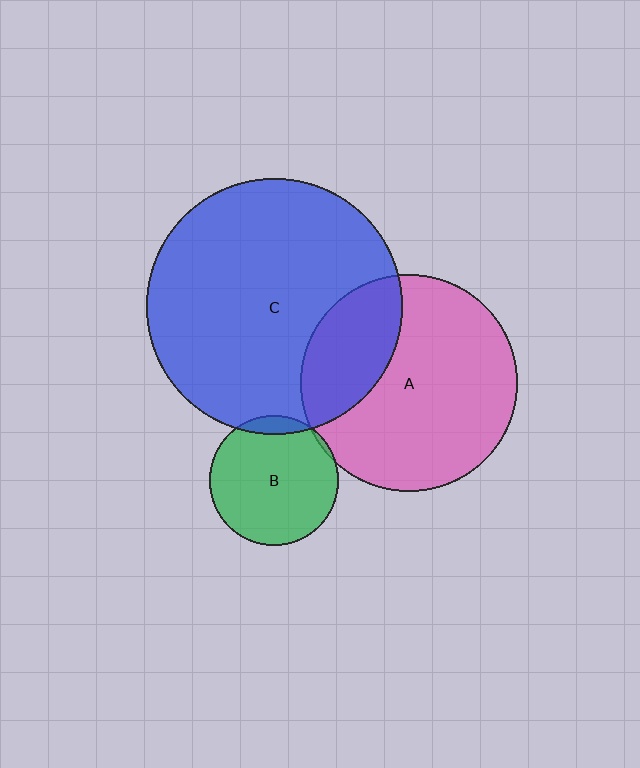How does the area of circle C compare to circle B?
Approximately 3.9 times.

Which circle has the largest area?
Circle C (blue).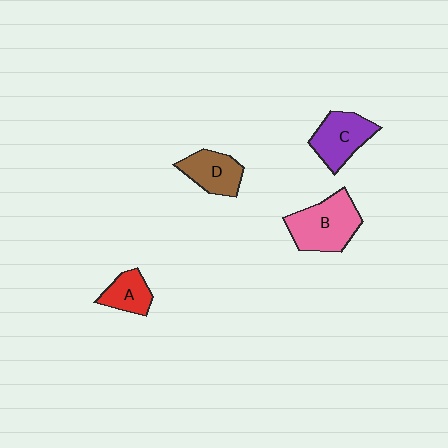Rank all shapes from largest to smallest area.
From largest to smallest: B (pink), C (purple), D (brown), A (red).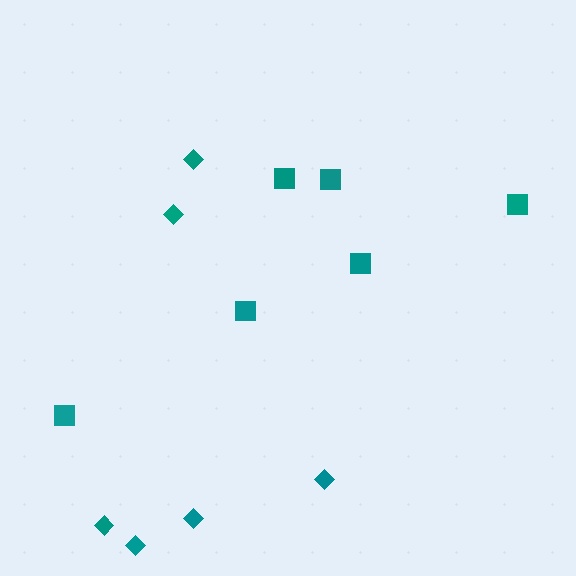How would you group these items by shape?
There are 2 groups: one group of diamonds (6) and one group of squares (6).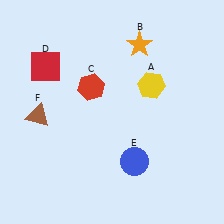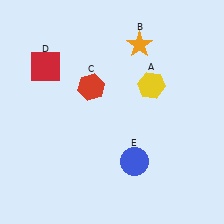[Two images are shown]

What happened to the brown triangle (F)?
The brown triangle (F) was removed in Image 2. It was in the bottom-left area of Image 1.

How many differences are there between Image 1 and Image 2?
There is 1 difference between the two images.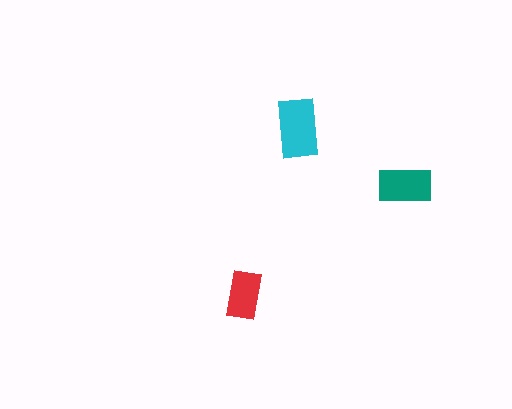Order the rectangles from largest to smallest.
the cyan one, the teal one, the red one.